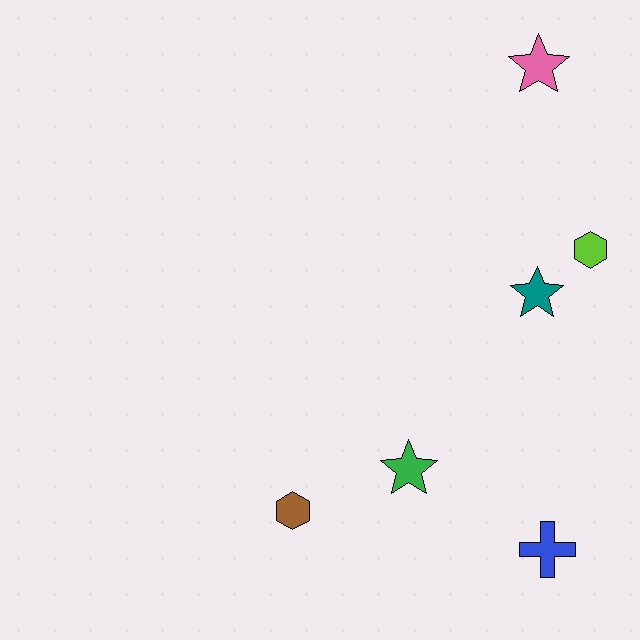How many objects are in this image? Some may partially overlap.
There are 6 objects.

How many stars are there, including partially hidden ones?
There are 3 stars.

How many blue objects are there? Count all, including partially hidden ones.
There is 1 blue object.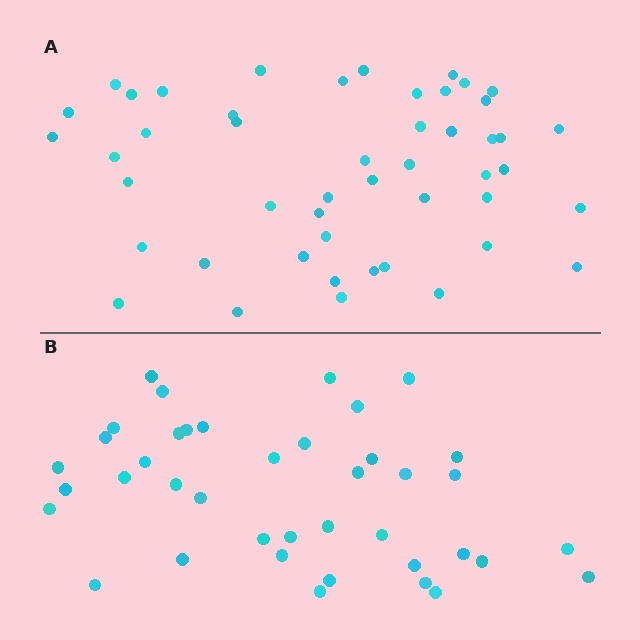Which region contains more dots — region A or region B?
Region A (the top region) has more dots.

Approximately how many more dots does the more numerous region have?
Region A has roughly 8 or so more dots than region B.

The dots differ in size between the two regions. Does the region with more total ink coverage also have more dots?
No. Region B has more total ink coverage because its dots are larger, but region A actually contains more individual dots. Total area can be misleading — the number of items is what matters here.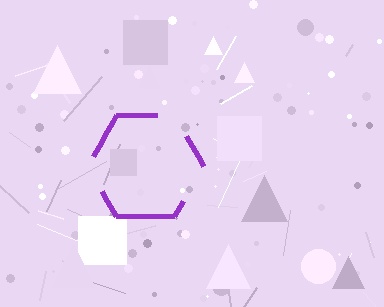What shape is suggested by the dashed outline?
The dashed outline suggests a hexagon.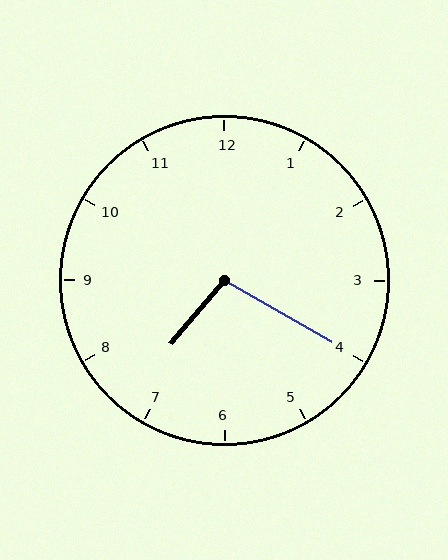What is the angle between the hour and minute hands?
Approximately 100 degrees.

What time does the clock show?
7:20.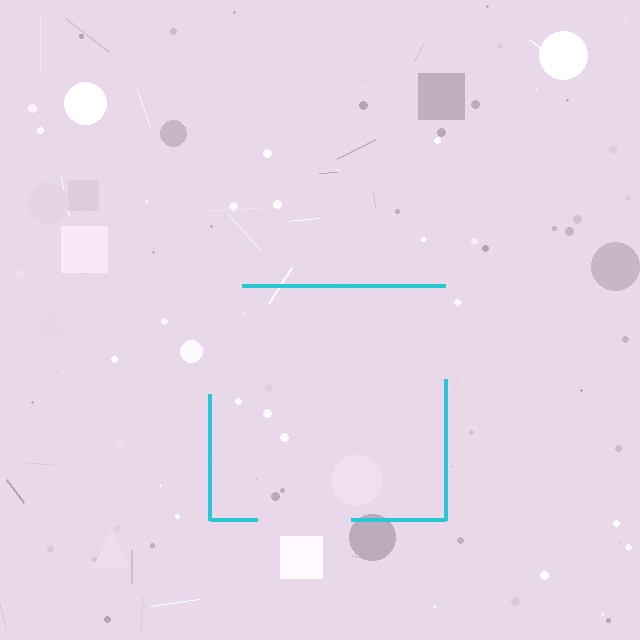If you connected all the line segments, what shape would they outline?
They would outline a square.